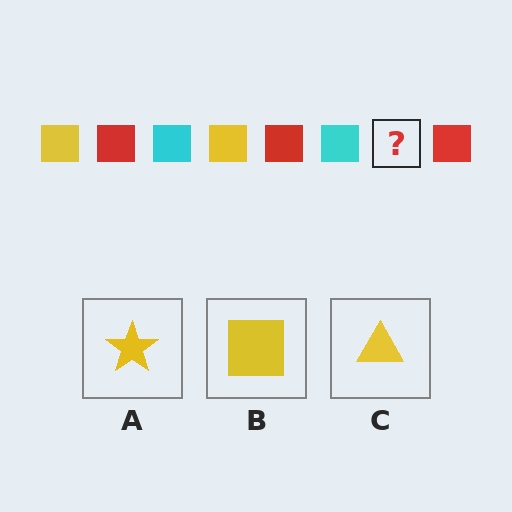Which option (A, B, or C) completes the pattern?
B.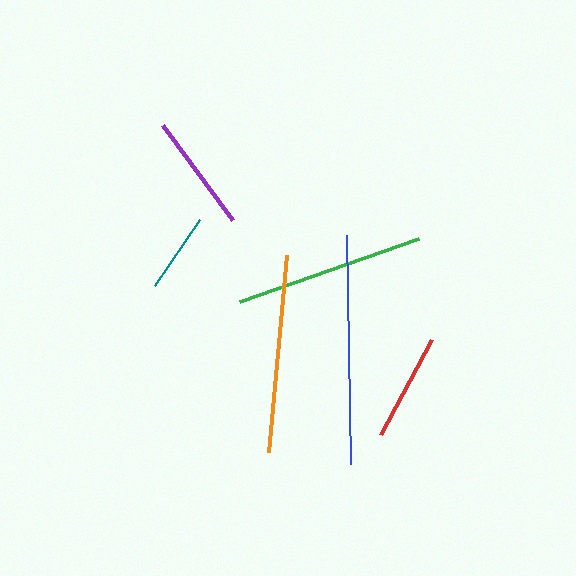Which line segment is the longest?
The blue line is the longest at approximately 228 pixels.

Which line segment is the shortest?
The teal line is the shortest at approximately 79 pixels.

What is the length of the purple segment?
The purple segment is approximately 118 pixels long.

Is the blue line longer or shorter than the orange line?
The blue line is longer than the orange line.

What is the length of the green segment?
The green segment is approximately 190 pixels long.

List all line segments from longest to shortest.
From longest to shortest: blue, orange, green, purple, red, teal.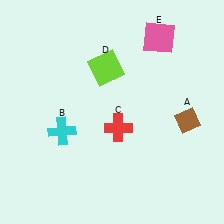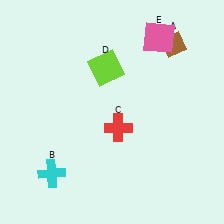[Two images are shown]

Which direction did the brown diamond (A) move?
The brown diamond (A) moved up.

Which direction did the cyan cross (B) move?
The cyan cross (B) moved down.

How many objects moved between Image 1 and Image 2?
2 objects moved between the two images.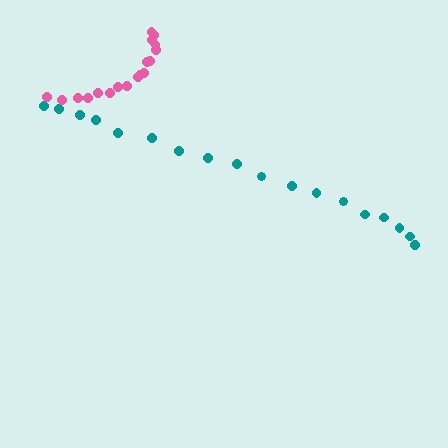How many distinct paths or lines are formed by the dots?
There are 2 distinct paths.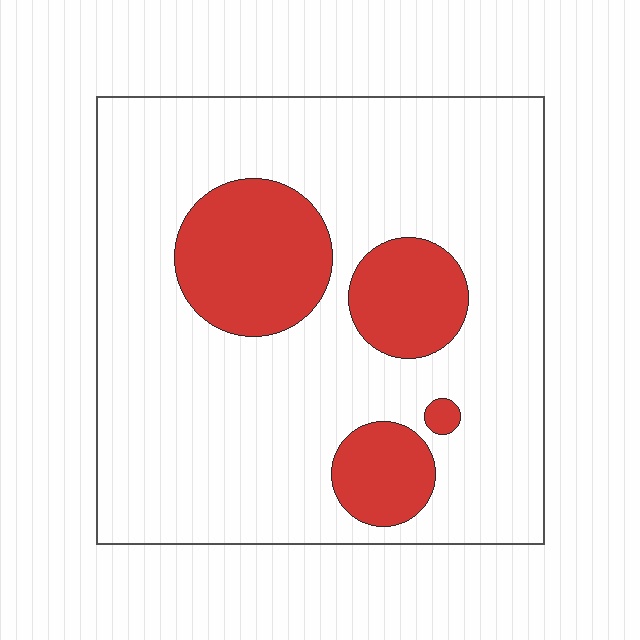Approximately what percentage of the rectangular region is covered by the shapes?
Approximately 20%.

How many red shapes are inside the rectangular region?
4.